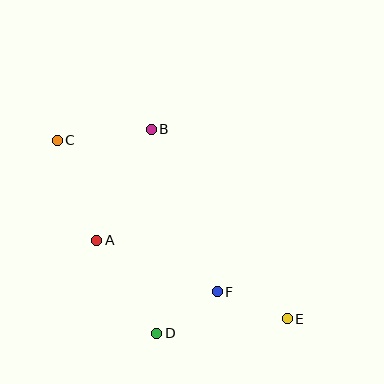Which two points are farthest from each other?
Points C and E are farthest from each other.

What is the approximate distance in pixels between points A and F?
The distance between A and F is approximately 131 pixels.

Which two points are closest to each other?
Points D and F are closest to each other.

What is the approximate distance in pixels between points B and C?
The distance between B and C is approximately 94 pixels.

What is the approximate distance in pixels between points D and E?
The distance between D and E is approximately 131 pixels.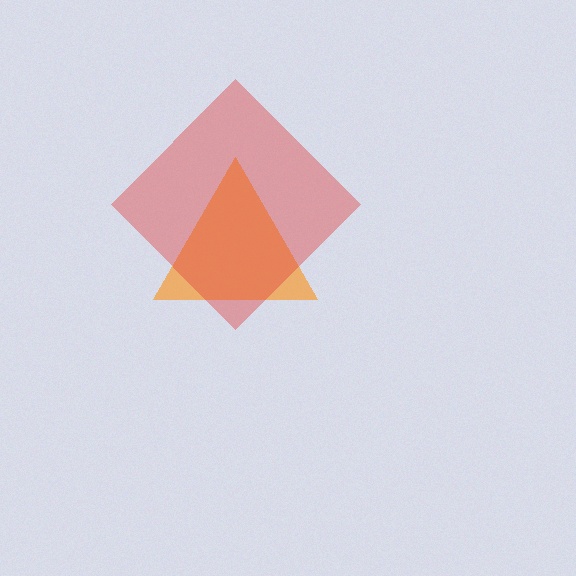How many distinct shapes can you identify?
There are 2 distinct shapes: an orange triangle, a red diamond.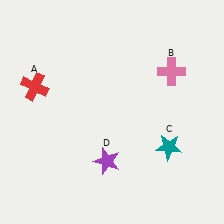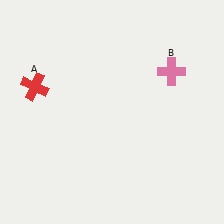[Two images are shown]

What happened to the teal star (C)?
The teal star (C) was removed in Image 2. It was in the bottom-right area of Image 1.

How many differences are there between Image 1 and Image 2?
There are 2 differences between the two images.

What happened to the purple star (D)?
The purple star (D) was removed in Image 2. It was in the bottom-left area of Image 1.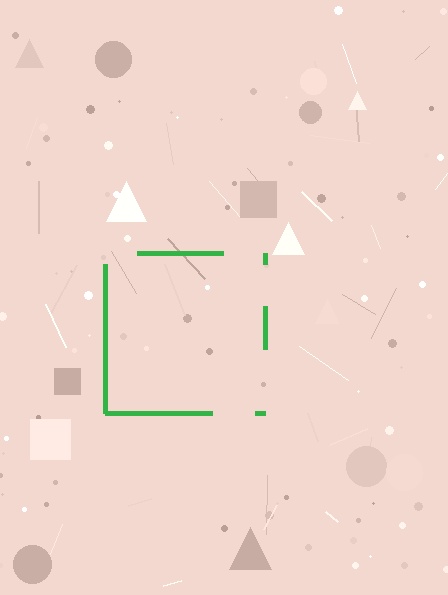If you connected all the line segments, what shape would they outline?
They would outline a square.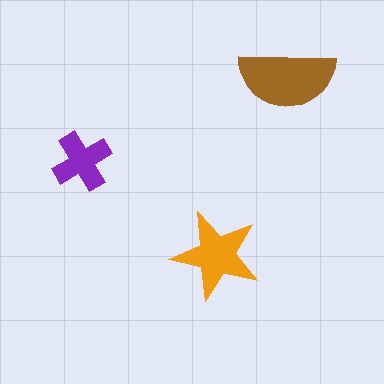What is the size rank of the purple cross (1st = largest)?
3rd.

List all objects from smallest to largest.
The purple cross, the orange star, the brown semicircle.